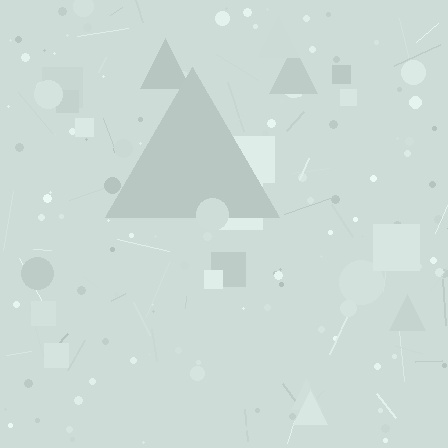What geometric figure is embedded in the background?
A triangle is embedded in the background.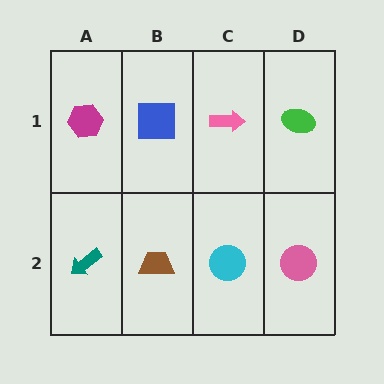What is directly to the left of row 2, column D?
A cyan circle.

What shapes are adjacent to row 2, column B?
A blue square (row 1, column B), a teal arrow (row 2, column A), a cyan circle (row 2, column C).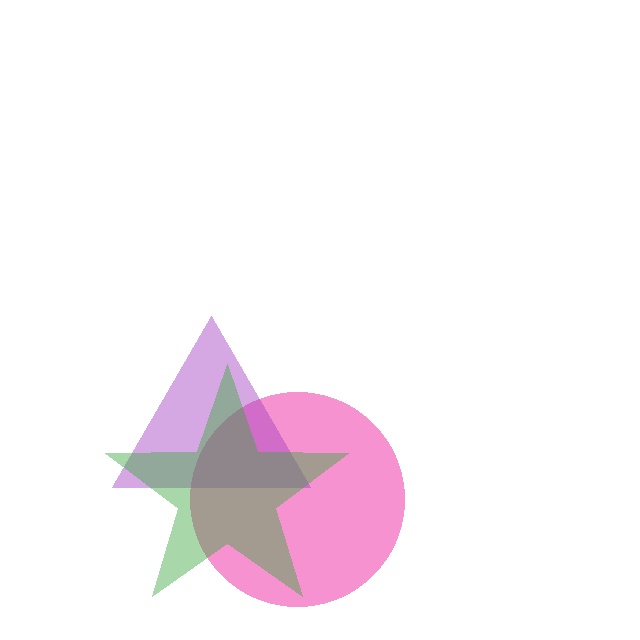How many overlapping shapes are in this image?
There are 3 overlapping shapes in the image.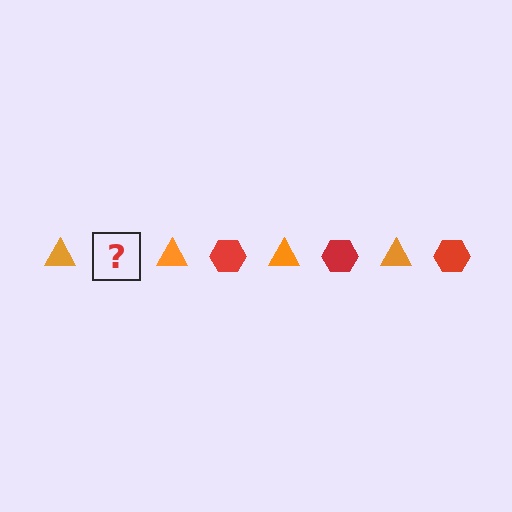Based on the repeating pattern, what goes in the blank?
The blank should be a red hexagon.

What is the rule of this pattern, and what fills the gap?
The rule is that the pattern alternates between orange triangle and red hexagon. The gap should be filled with a red hexagon.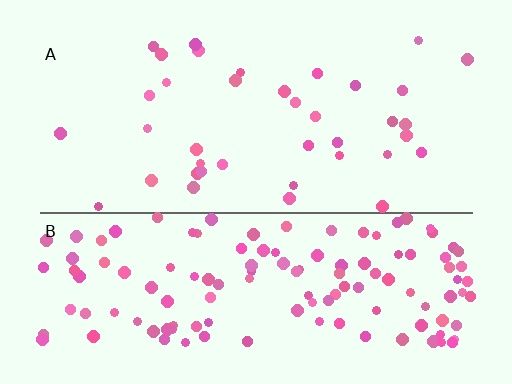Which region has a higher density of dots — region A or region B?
B (the bottom).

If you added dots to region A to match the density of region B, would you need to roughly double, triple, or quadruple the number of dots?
Approximately triple.